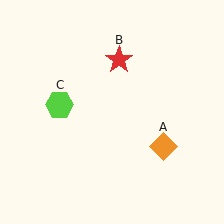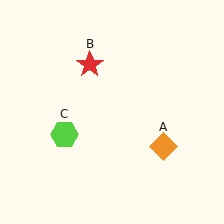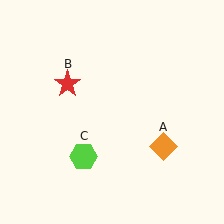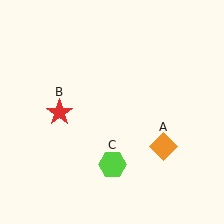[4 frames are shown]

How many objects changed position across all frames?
2 objects changed position: red star (object B), lime hexagon (object C).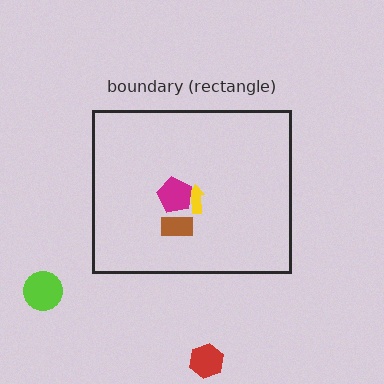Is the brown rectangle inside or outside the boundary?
Inside.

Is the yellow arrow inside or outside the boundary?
Inside.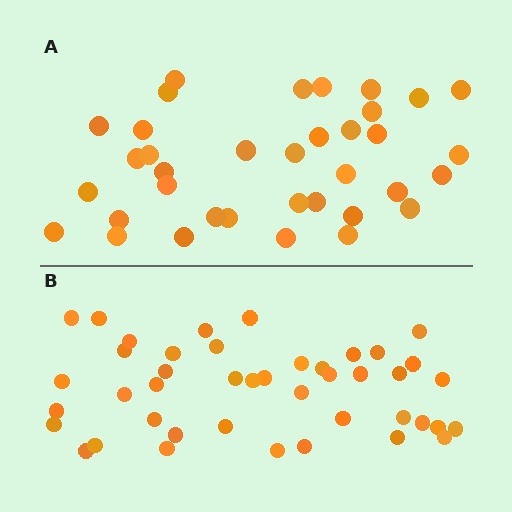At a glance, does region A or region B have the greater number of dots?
Region B (the bottom region) has more dots.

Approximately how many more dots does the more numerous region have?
Region B has roughly 8 or so more dots than region A.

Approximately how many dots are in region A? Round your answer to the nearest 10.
About 40 dots. (The exact count is 36, which rounds to 40.)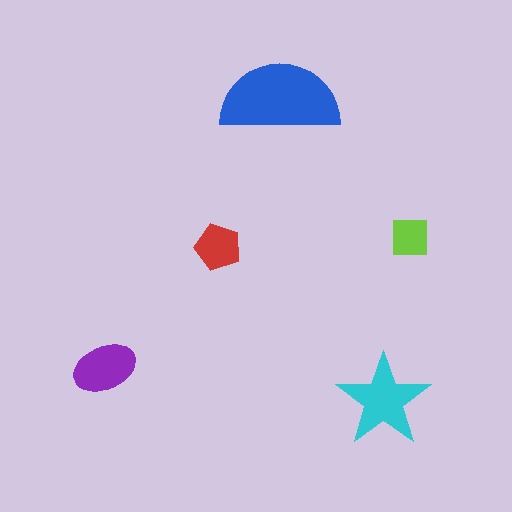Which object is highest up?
The blue semicircle is topmost.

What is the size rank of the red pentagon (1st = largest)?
4th.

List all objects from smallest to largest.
The lime square, the red pentagon, the purple ellipse, the cyan star, the blue semicircle.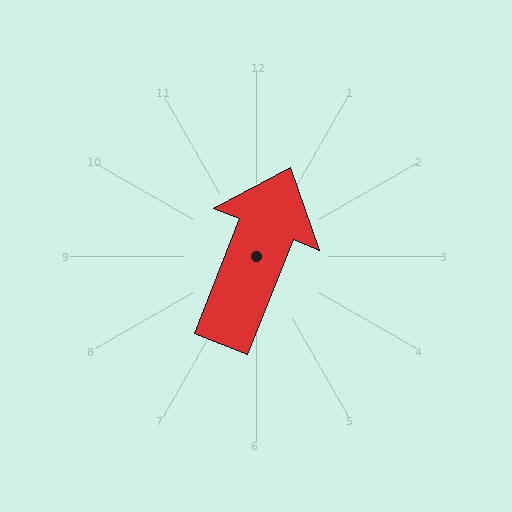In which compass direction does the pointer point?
North.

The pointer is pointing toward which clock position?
Roughly 1 o'clock.